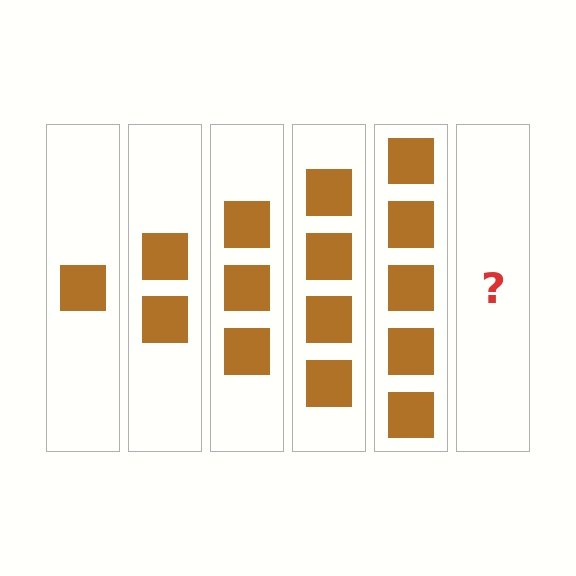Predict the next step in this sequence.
The next step is 6 squares.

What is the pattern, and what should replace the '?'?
The pattern is that each step adds one more square. The '?' should be 6 squares.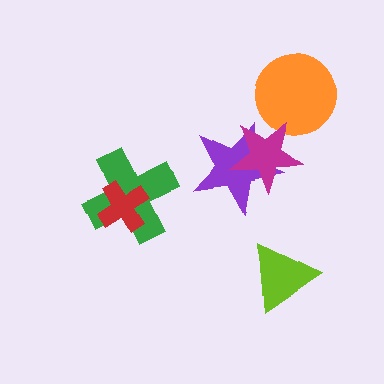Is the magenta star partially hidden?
No, no other shape covers it.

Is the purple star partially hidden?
Yes, it is partially covered by another shape.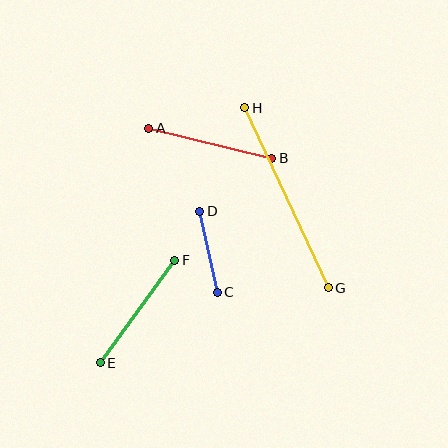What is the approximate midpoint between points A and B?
The midpoint is at approximately (210, 143) pixels.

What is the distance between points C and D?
The distance is approximately 83 pixels.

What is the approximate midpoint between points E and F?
The midpoint is at approximately (137, 312) pixels.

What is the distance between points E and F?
The distance is approximately 127 pixels.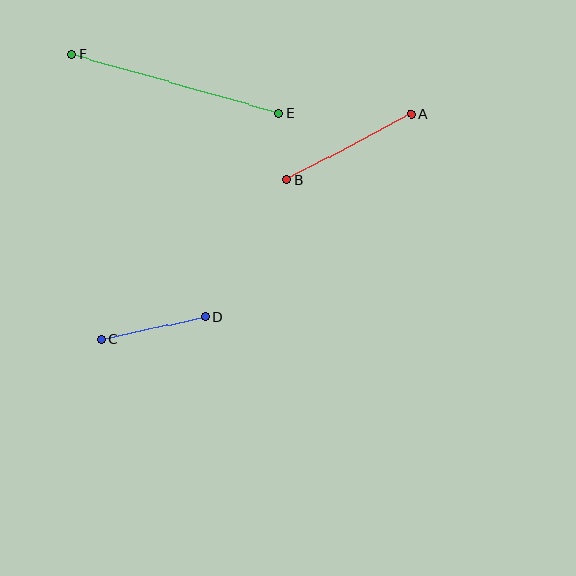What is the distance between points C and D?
The distance is approximately 106 pixels.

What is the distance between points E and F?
The distance is approximately 215 pixels.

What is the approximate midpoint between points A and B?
The midpoint is at approximately (349, 147) pixels.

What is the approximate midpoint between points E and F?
The midpoint is at approximately (175, 84) pixels.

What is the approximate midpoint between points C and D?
The midpoint is at approximately (153, 328) pixels.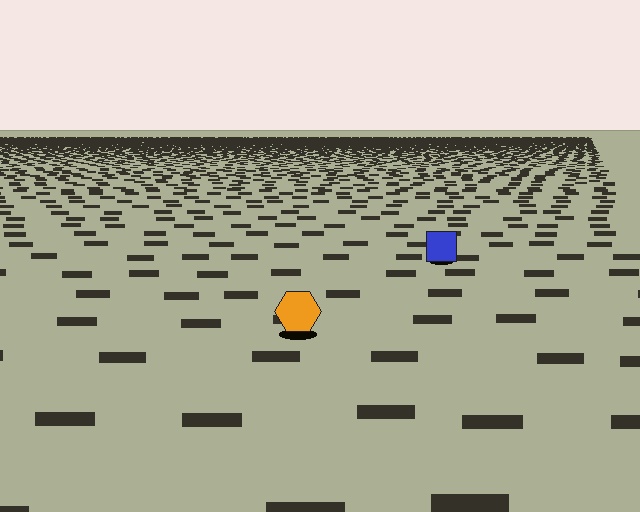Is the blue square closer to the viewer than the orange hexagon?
No. The orange hexagon is closer — you can tell from the texture gradient: the ground texture is coarser near it.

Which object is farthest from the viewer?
The blue square is farthest from the viewer. It appears smaller and the ground texture around it is denser.